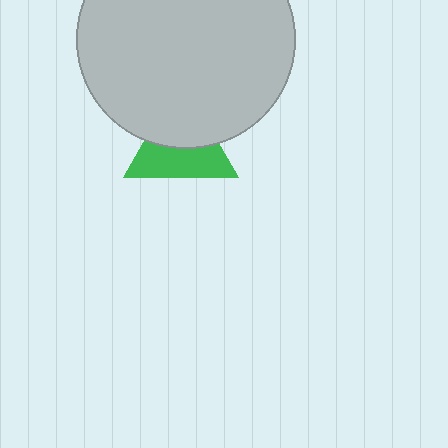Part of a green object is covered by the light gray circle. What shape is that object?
It is a triangle.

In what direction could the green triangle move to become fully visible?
The green triangle could move down. That would shift it out from behind the light gray circle entirely.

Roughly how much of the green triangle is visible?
About half of it is visible (roughly 52%).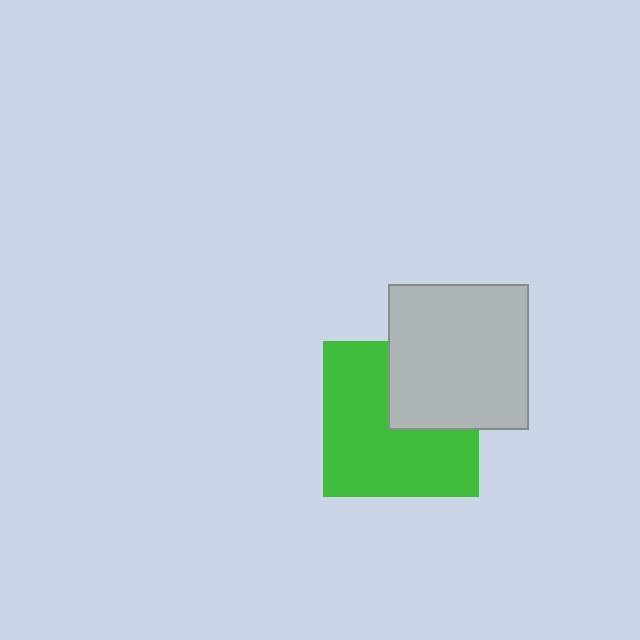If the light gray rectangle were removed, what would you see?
You would see the complete green square.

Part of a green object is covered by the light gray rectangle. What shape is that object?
It is a square.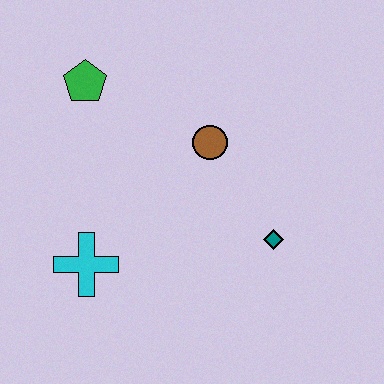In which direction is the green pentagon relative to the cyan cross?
The green pentagon is above the cyan cross.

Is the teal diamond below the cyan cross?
No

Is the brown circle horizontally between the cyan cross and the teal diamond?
Yes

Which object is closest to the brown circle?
The teal diamond is closest to the brown circle.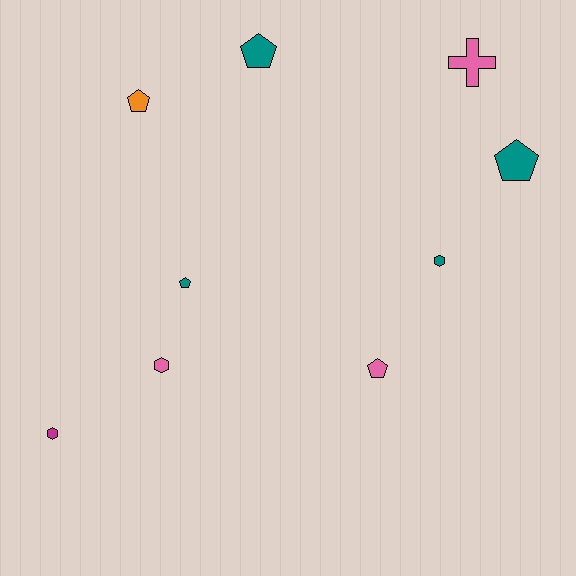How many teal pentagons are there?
There are 3 teal pentagons.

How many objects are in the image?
There are 9 objects.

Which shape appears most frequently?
Pentagon, with 5 objects.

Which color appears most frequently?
Teal, with 4 objects.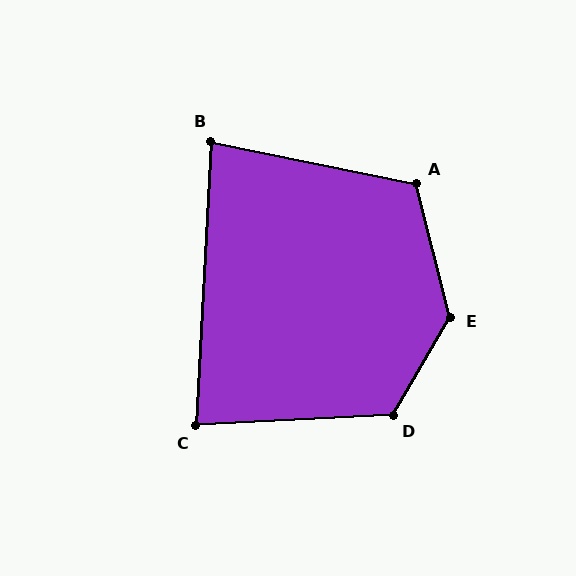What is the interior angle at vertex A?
Approximately 116 degrees (obtuse).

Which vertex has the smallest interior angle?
B, at approximately 82 degrees.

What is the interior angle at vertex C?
Approximately 84 degrees (acute).